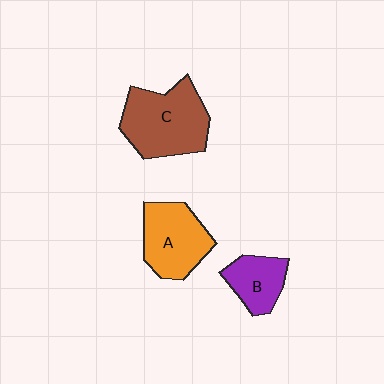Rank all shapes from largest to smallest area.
From largest to smallest: C (brown), A (orange), B (purple).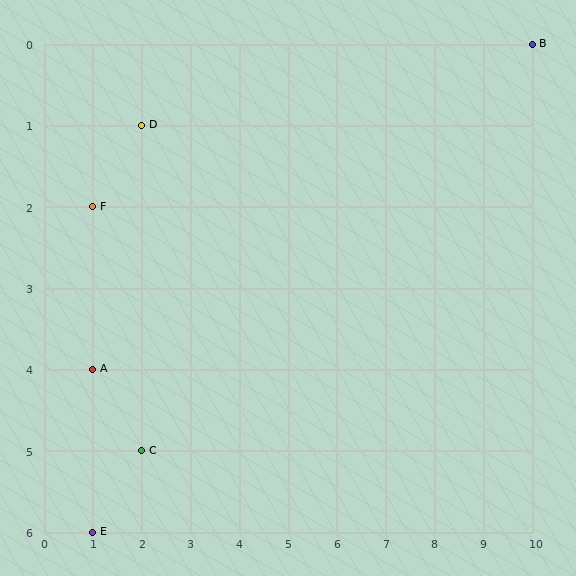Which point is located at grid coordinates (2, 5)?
Point C is at (2, 5).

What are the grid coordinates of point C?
Point C is at grid coordinates (2, 5).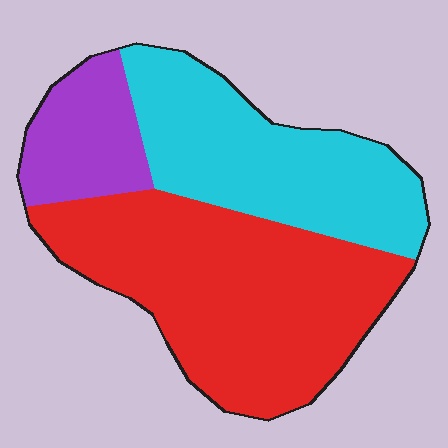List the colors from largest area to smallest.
From largest to smallest: red, cyan, purple.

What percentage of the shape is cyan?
Cyan takes up between a quarter and a half of the shape.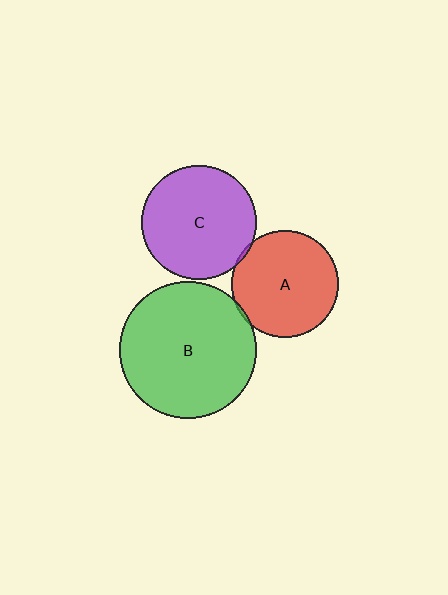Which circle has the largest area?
Circle B (green).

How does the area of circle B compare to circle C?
Approximately 1.4 times.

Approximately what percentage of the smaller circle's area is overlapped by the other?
Approximately 5%.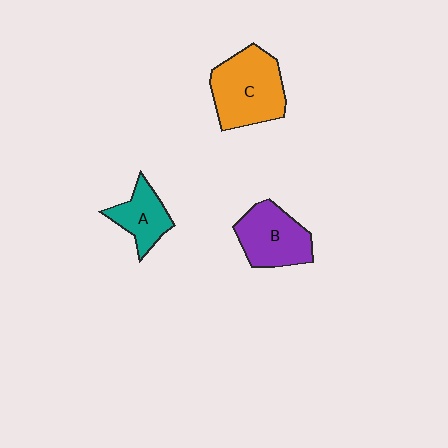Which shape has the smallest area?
Shape A (teal).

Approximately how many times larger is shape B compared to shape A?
Approximately 1.4 times.